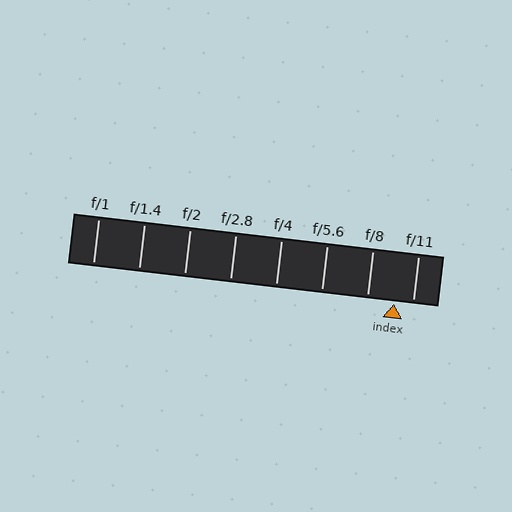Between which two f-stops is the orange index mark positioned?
The index mark is between f/8 and f/11.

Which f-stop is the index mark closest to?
The index mark is closest to f/11.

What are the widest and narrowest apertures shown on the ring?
The widest aperture shown is f/1 and the narrowest is f/11.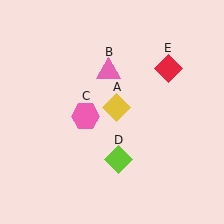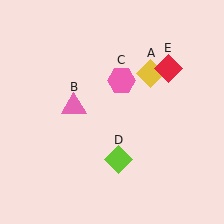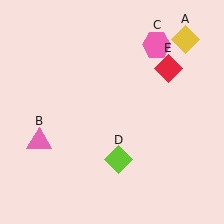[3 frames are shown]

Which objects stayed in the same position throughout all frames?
Lime diamond (object D) and red diamond (object E) remained stationary.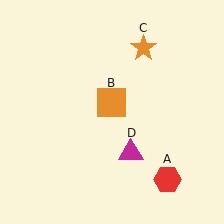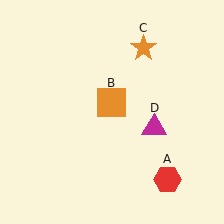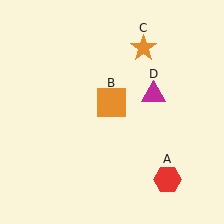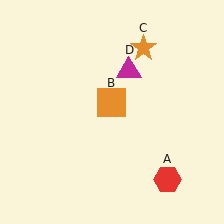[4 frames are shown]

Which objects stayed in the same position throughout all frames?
Red hexagon (object A) and orange square (object B) and orange star (object C) remained stationary.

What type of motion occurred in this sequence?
The magenta triangle (object D) rotated counterclockwise around the center of the scene.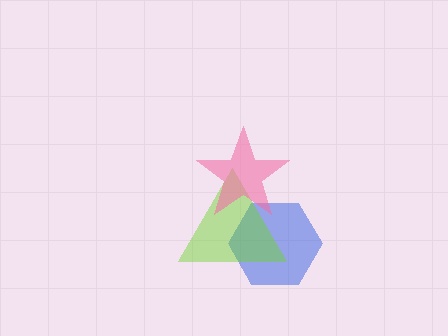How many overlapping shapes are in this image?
There are 3 overlapping shapes in the image.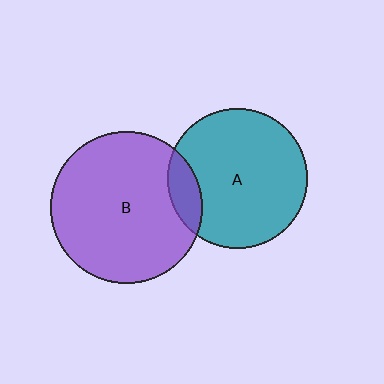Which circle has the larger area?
Circle B (purple).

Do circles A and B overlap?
Yes.